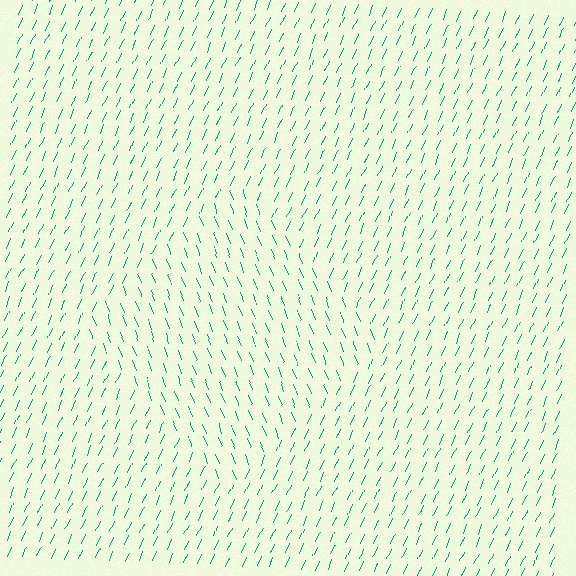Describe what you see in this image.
The image is filled with small teal line segments. A diamond region in the image has lines oriented differently from the surrounding lines, creating a visible texture boundary.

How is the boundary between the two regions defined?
The boundary is defined purely by a change in line orientation (approximately 45 degrees difference). All lines are the same color and thickness.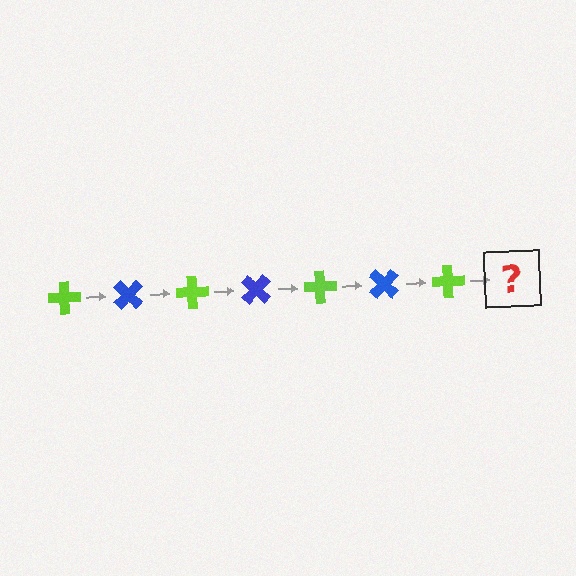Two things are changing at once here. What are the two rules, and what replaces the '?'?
The two rules are that it rotates 45 degrees each step and the color cycles through lime and blue. The '?' should be a blue cross, rotated 315 degrees from the start.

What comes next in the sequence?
The next element should be a blue cross, rotated 315 degrees from the start.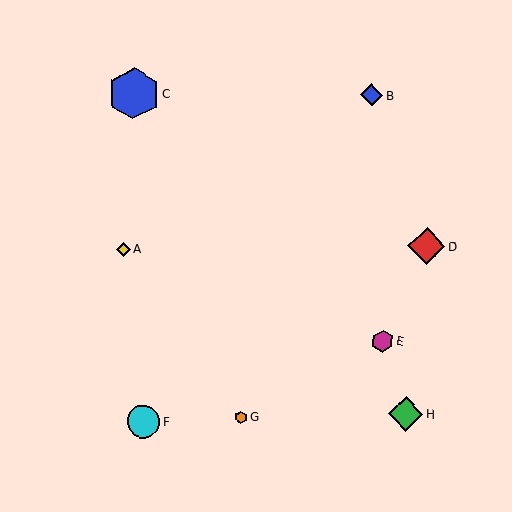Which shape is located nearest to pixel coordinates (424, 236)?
The red diamond (labeled D) at (427, 246) is nearest to that location.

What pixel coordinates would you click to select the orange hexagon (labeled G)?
Click at (241, 417) to select the orange hexagon G.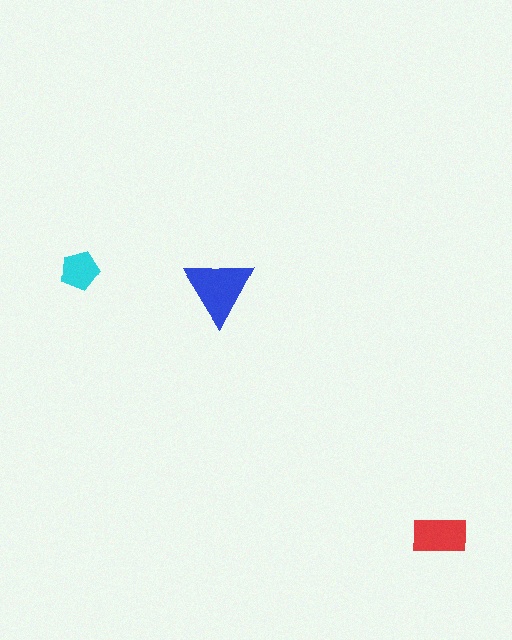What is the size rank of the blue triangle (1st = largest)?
1st.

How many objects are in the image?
There are 3 objects in the image.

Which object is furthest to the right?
The red rectangle is rightmost.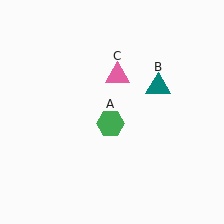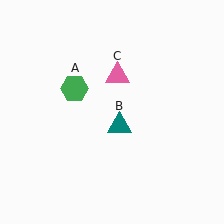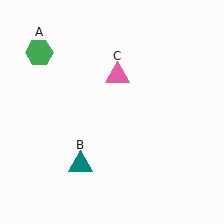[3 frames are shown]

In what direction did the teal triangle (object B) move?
The teal triangle (object B) moved down and to the left.